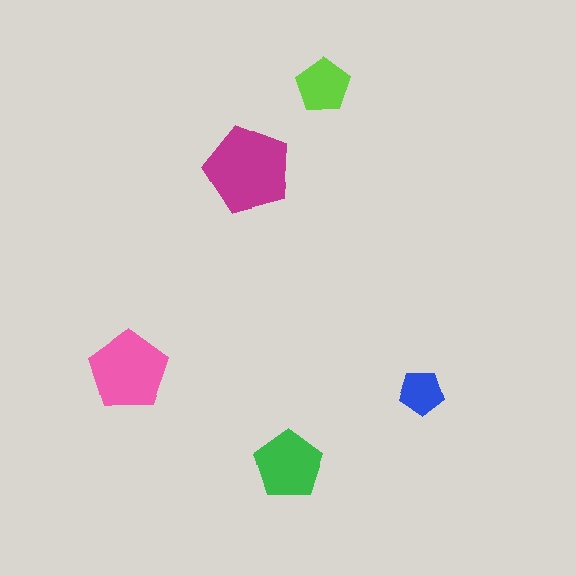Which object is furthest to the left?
The pink pentagon is leftmost.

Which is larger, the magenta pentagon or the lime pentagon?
The magenta one.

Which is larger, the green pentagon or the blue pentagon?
The green one.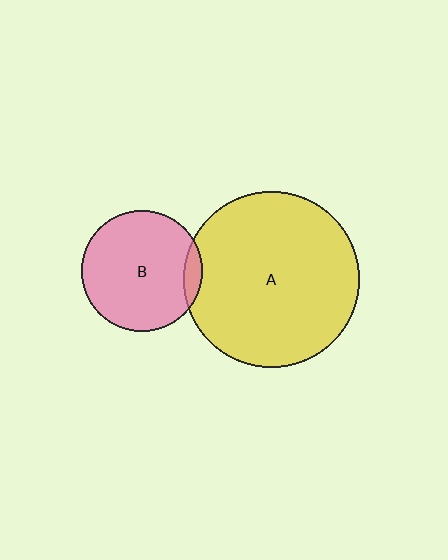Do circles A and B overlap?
Yes.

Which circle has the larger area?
Circle A (yellow).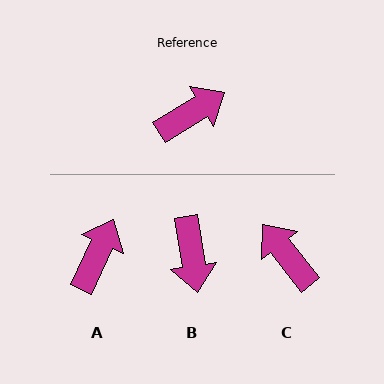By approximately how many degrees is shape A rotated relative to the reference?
Approximately 33 degrees counter-clockwise.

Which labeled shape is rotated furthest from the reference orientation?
B, about 113 degrees away.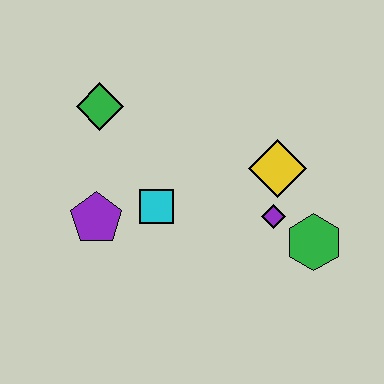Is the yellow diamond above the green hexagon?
Yes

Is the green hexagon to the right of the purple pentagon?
Yes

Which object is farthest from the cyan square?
The green hexagon is farthest from the cyan square.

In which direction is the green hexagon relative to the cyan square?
The green hexagon is to the right of the cyan square.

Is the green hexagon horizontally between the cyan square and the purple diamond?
No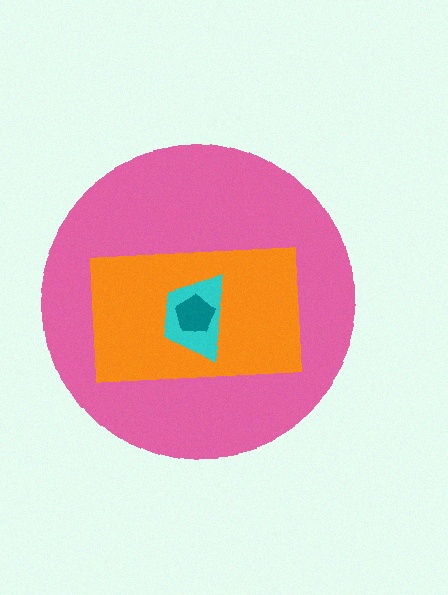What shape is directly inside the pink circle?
The orange rectangle.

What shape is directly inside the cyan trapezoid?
The teal pentagon.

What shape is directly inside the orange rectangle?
The cyan trapezoid.